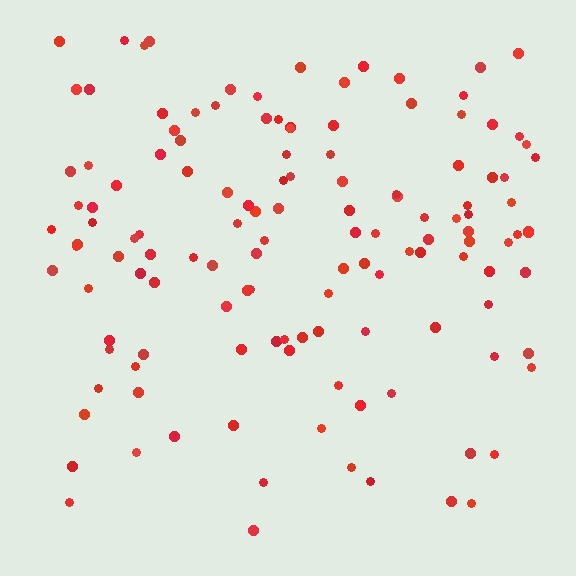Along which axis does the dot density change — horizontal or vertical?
Vertical.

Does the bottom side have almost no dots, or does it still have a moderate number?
Still a moderate number, just noticeably fewer than the top.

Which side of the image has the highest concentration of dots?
The top.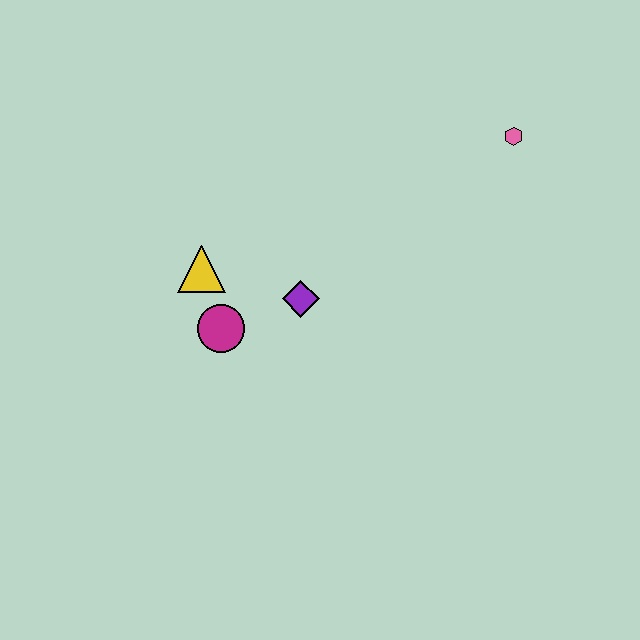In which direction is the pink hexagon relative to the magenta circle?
The pink hexagon is to the right of the magenta circle.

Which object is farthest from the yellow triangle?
The pink hexagon is farthest from the yellow triangle.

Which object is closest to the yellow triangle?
The magenta circle is closest to the yellow triangle.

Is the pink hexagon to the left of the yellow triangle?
No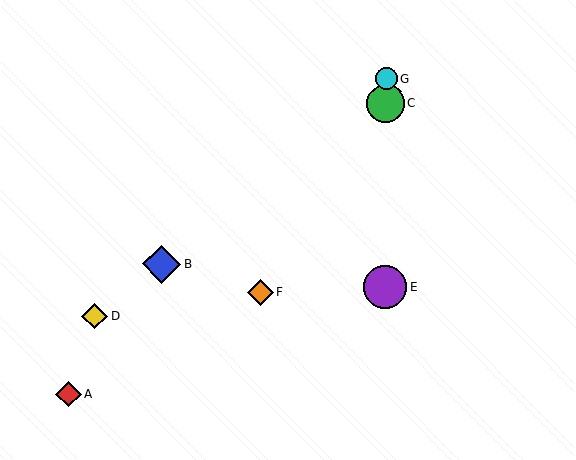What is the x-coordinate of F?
Object F is at x≈260.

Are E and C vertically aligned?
Yes, both are at x≈385.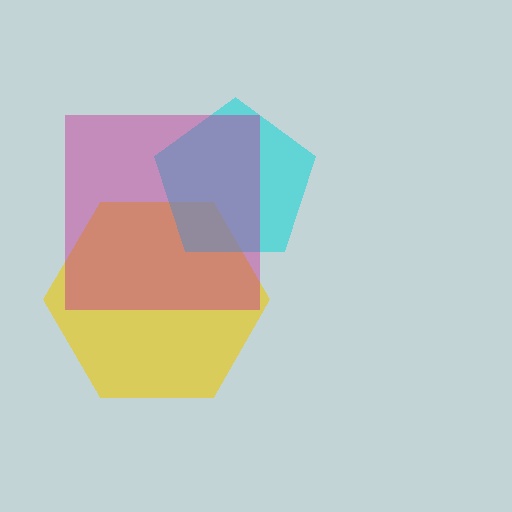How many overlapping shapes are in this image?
There are 3 overlapping shapes in the image.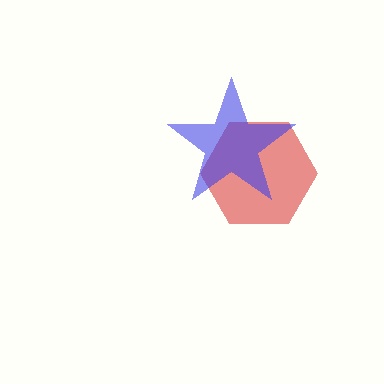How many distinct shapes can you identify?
There are 2 distinct shapes: a red hexagon, a blue star.